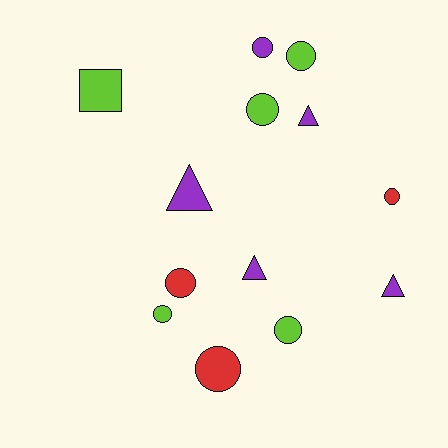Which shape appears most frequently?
Circle, with 8 objects.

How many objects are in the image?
There are 13 objects.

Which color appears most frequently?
Purple, with 5 objects.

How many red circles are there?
There are 3 red circles.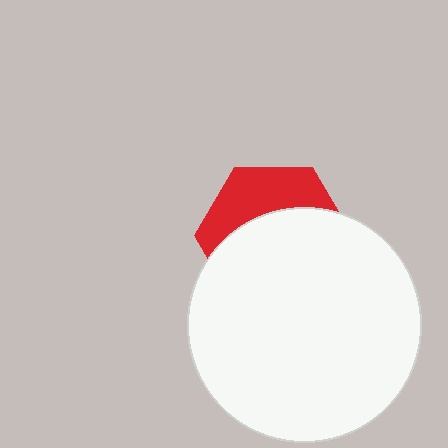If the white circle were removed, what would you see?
You would see the complete red hexagon.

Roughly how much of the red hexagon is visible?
A small part of it is visible (roughly 36%).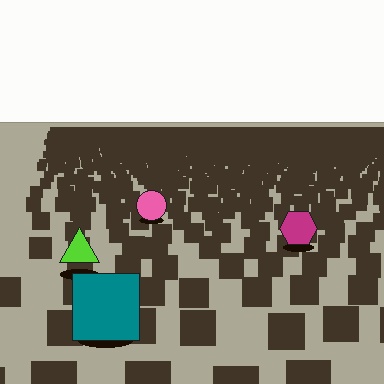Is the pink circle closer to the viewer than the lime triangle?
No. The lime triangle is closer — you can tell from the texture gradient: the ground texture is coarser near it.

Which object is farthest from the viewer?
The pink circle is farthest from the viewer. It appears smaller and the ground texture around it is denser.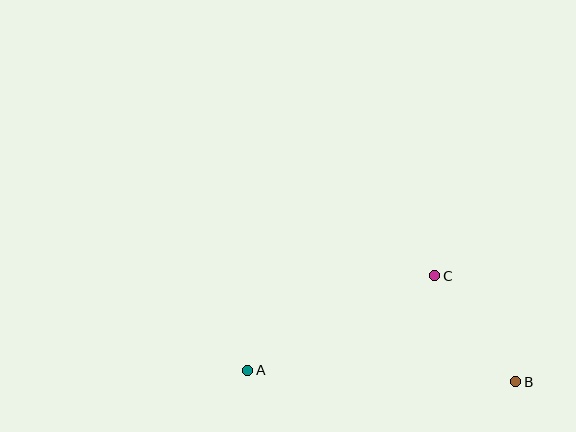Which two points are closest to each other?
Points B and C are closest to each other.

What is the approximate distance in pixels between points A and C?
The distance between A and C is approximately 209 pixels.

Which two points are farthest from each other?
Points A and B are farthest from each other.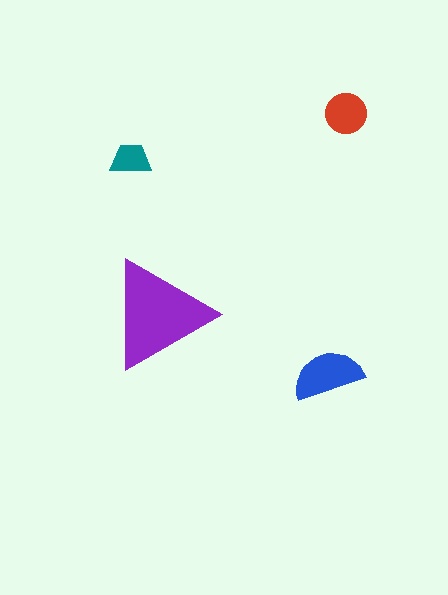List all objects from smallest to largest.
The teal trapezoid, the red circle, the blue semicircle, the purple triangle.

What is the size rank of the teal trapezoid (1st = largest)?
4th.